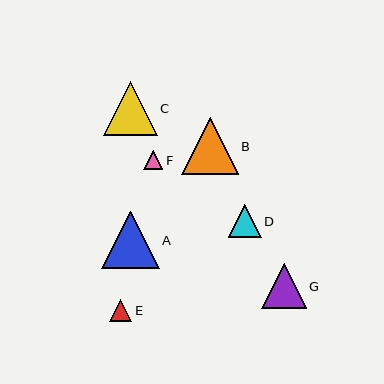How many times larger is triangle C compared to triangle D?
Triangle C is approximately 1.6 times the size of triangle D.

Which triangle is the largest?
Triangle A is the largest with a size of approximately 57 pixels.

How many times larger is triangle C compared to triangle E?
Triangle C is approximately 2.5 times the size of triangle E.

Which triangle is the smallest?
Triangle F is the smallest with a size of approximately 19 pixels.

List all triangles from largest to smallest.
From largest to smallest: A, B, C, G, D, E, F.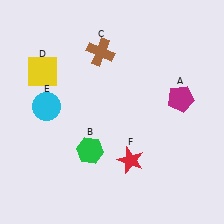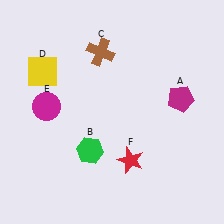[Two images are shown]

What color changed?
The circle (E) changed from cyan in Image 1 to magenta in Image 2.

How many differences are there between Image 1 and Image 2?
There is 1 difference between the two images.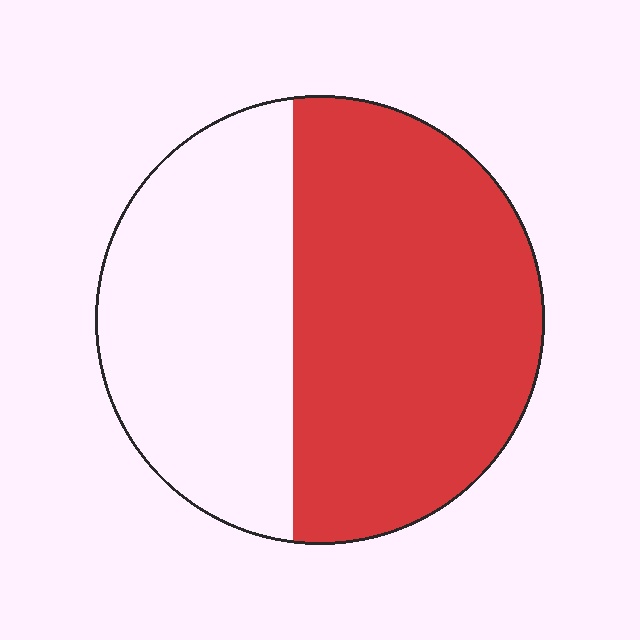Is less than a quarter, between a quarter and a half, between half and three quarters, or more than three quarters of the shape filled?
Between half and three quarters.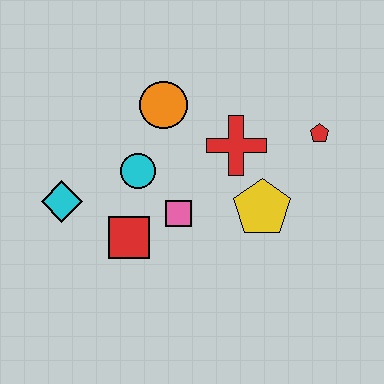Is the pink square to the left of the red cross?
Yes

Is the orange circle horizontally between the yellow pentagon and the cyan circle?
Yes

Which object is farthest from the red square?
The red pentagon is farthest from the red square.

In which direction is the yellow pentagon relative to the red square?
The yellow pentagon is to the right of the red square.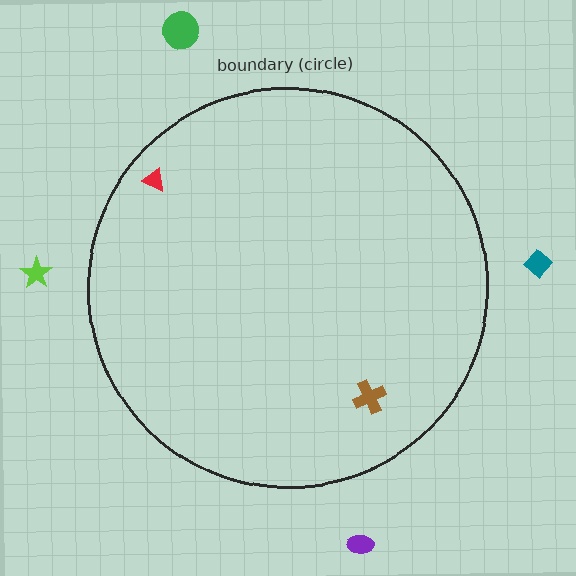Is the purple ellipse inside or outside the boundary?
Outside.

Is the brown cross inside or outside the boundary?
Inside.